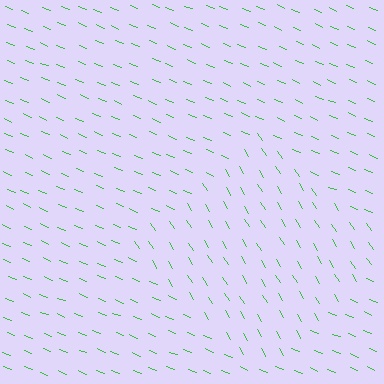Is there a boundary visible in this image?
Yes, there is a texture boundary formed by a change in line orientation.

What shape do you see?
I see a diamond.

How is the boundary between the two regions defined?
The boundary is defined purely by a change in line orientation (approximately 35 degrees difference). All lines are the same color and thickness.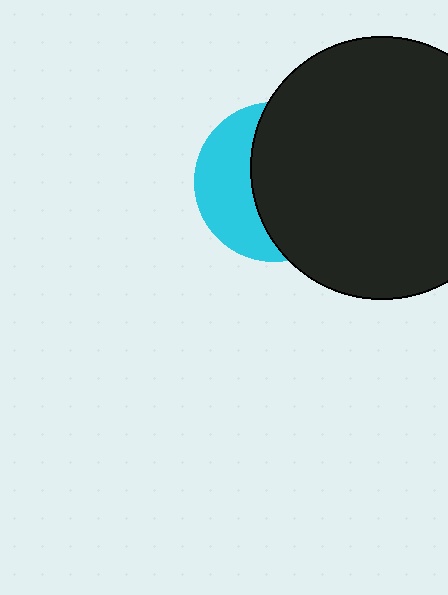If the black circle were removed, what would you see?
You would see the complete cyan circle.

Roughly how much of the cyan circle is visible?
A small part of it is visible (roughly 38%).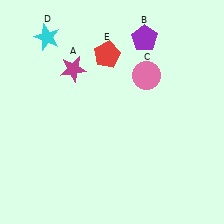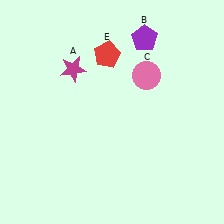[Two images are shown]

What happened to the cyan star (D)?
The cyan star (D) was removed in Image 2. It was in the top-left area of Image 1.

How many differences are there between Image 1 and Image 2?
There is 1 difference between the two images.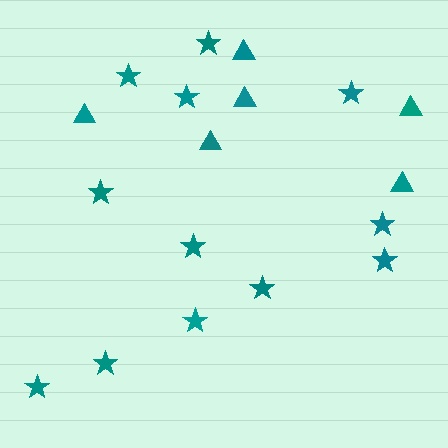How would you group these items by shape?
There are 2 groups: one group of stars (12) and one group of triangles (6).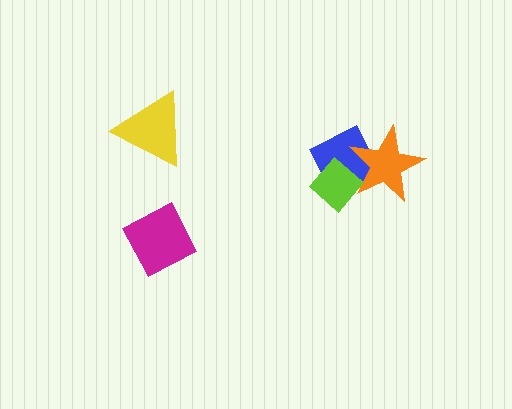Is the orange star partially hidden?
Yes, it is partially covered by another shape.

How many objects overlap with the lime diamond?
2 objects overlap with the lime diamond.